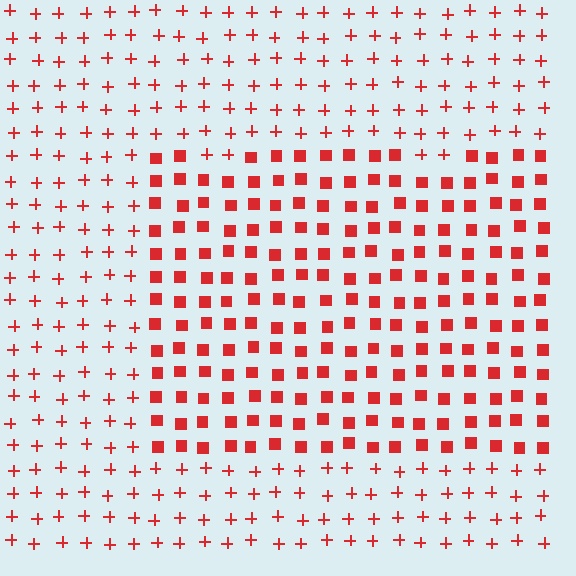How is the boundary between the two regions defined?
The boundary is defined by a change in element shape: squares inside vs. plus signs outside. All elements share the same color and spacing.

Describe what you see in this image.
The image is filled with small red elements arranged in a uniform grid. A rectangle-shaped region contains squares, while the surrounding area contains plus signs. The boundary is defined purely by the change in element shape.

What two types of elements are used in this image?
The image uses squares inside the rectangle region and plus signs outside it.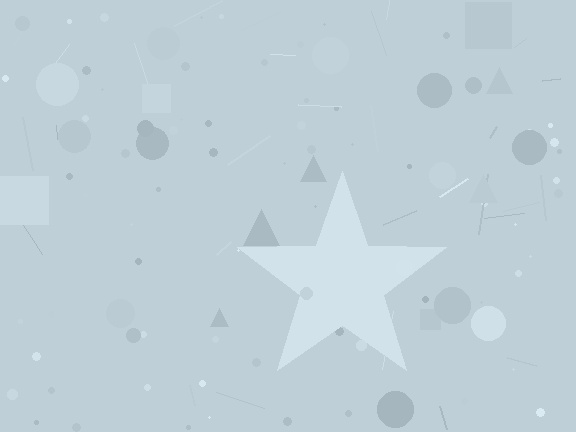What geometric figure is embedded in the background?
A star is embedded in the background.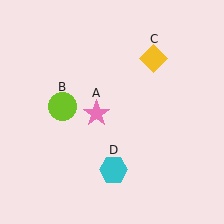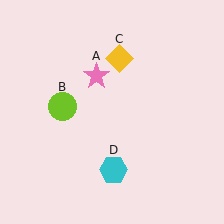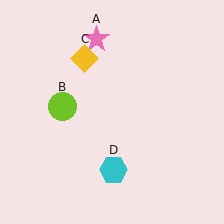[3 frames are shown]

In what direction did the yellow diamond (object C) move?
The yellow diamond (object C) moved left.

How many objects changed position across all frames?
2 objects changed position: pink star (object A), yellow diamond (object C).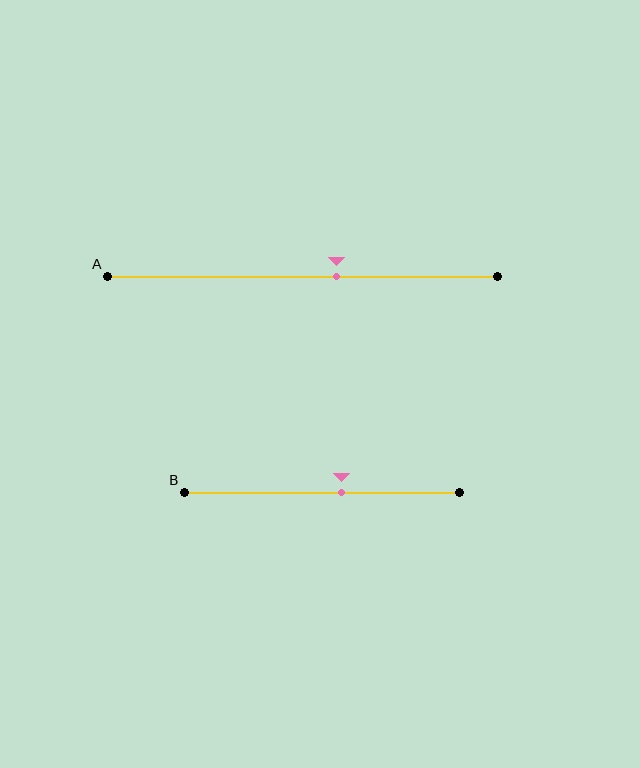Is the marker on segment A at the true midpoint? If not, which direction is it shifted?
No, the marker on segment A is shifted to the right by about 9% of the segment length.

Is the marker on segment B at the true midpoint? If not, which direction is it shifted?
No, the marker on segment B is shifted to the right by about 7% of the segment length.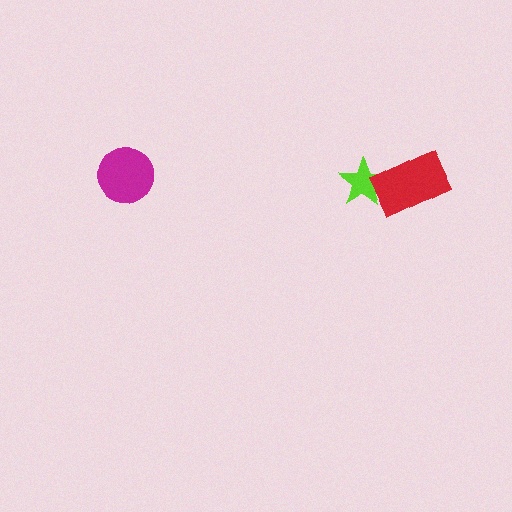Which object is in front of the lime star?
The red rectangle is in front of the lime star.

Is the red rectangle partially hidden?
No, no other shape covers it.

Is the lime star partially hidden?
Yes, it is partially covered by another shape.